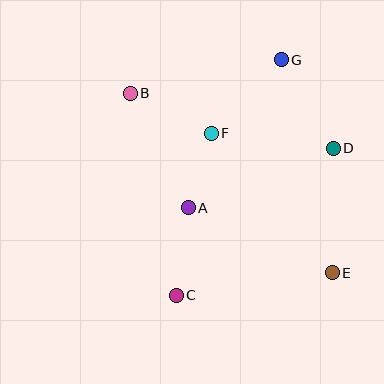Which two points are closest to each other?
Points A and F are closest to each other.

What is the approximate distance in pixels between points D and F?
The distance between D and F is approximately 123 pixels.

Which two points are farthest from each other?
Points B and E are farthest from each other.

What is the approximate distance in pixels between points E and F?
The distance between E and F is approximately 185 pixels.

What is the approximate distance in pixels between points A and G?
The distance between A and G is approximately 175 pixels.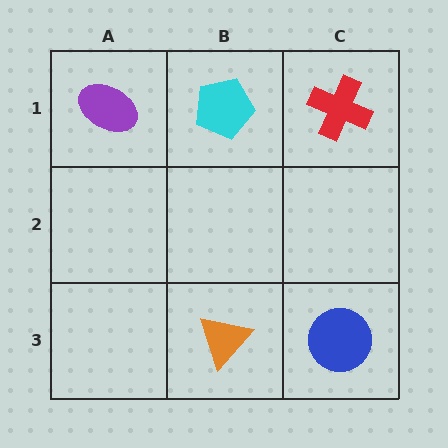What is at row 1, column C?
A red cross.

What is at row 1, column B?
A cyan pentagon.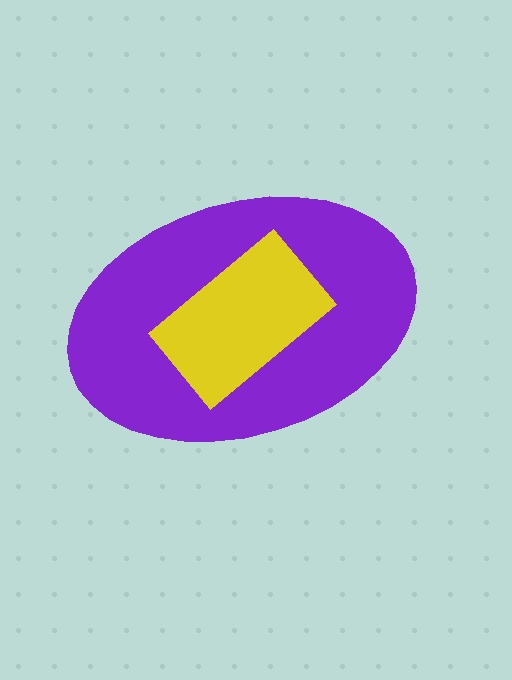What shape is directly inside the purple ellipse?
The yellow rectangle.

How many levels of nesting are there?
2.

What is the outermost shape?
The purple ellipse.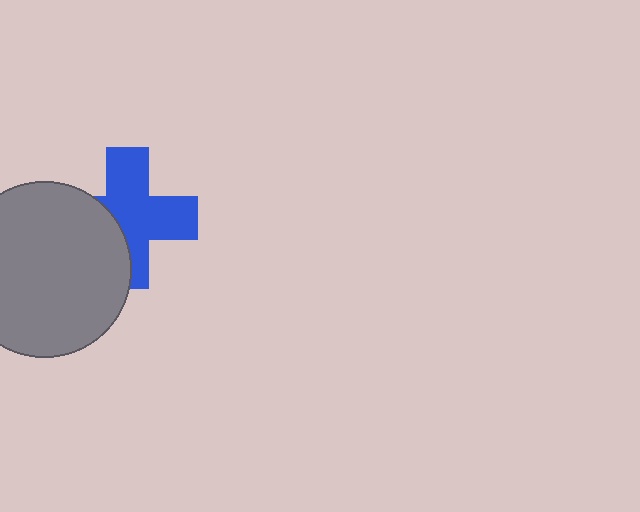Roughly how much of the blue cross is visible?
About half of it is visible (roughly 65%).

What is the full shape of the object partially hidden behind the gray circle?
The partially hidden object is a blue cross.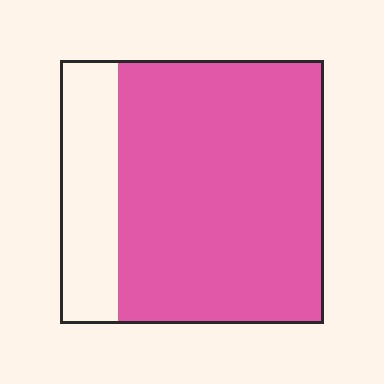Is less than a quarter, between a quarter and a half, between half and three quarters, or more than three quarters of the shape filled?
More than three quarters.